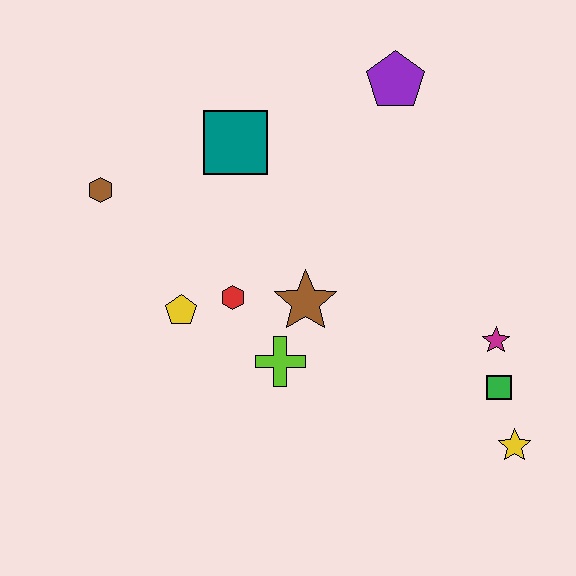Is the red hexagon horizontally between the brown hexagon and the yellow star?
Yes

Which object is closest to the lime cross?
The brown star is closest to the lime cross.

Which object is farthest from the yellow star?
The brown hexagon is farthest from the yellow star.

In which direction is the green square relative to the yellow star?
The green square is above the yellow star.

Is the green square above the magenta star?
No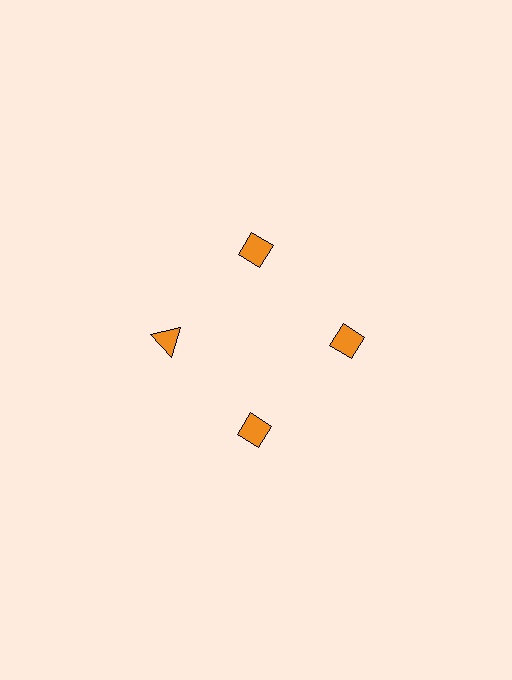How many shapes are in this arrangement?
There are 4 shapes arranged in a ring pattern.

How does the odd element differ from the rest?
It has a different shape: triangle instead of diamond.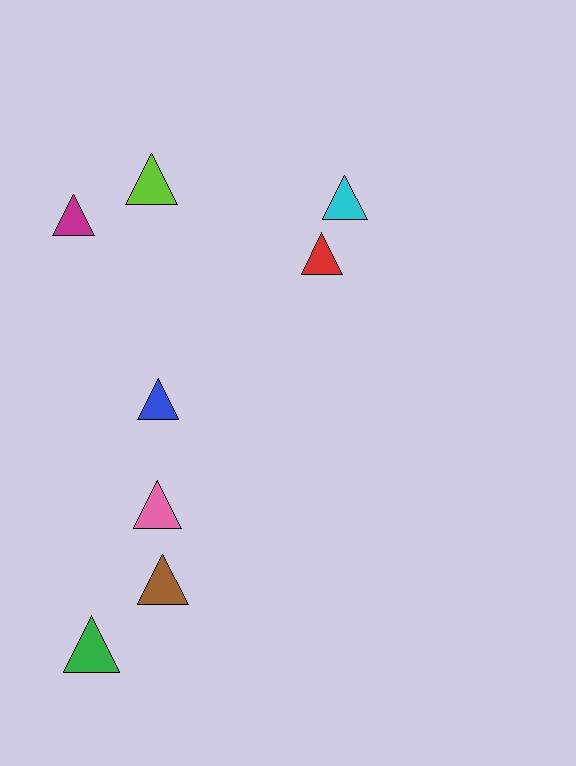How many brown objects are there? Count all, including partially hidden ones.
There is 1 brown object.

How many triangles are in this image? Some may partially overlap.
There are 8 triangles.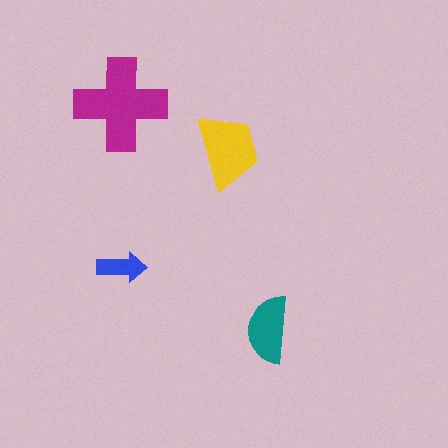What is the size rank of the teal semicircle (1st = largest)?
3rd.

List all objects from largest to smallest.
The magenta cross, the yellow trapezoid, the teal semicircle, the blue arrow.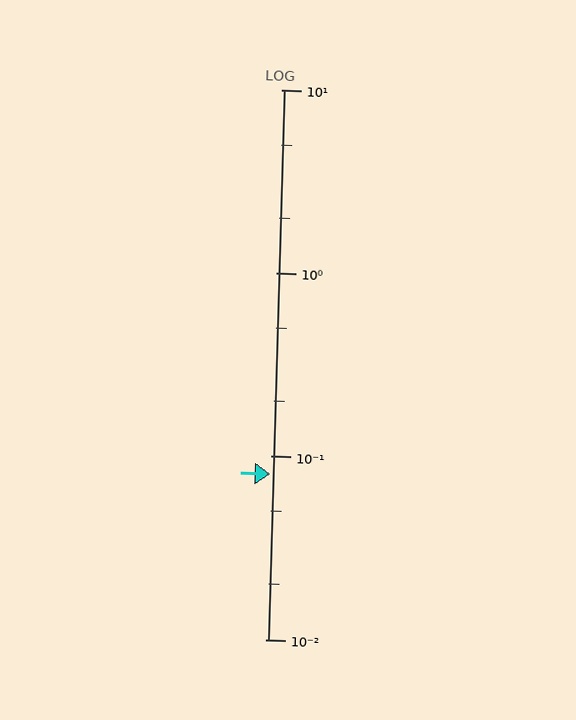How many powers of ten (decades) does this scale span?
The scale spans 3 decades, from 0.01 to 10.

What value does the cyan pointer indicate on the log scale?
The pointer indicates approximately 0.08.